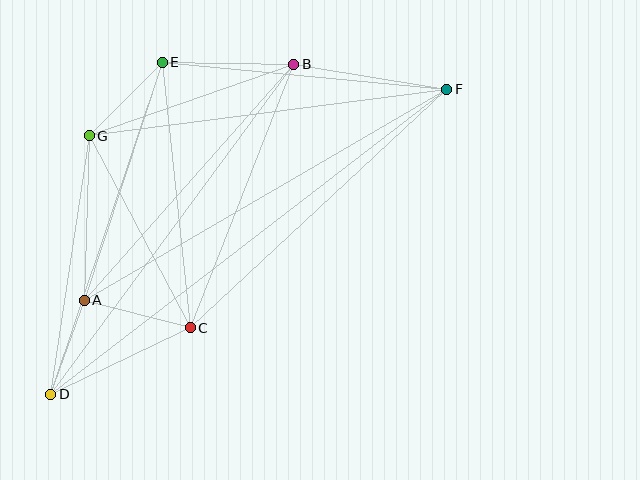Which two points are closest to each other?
Points A and D are closest to each other.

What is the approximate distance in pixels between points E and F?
The distance between E and F is approximately 286 pixels.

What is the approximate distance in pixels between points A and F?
The distance between A and F is approximately 420 pixels.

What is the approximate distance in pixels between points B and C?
The distance between B and C is approximately 283 pixels.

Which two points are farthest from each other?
Points D and F are farthest from each other.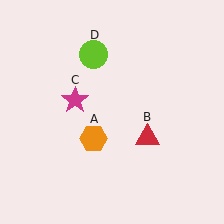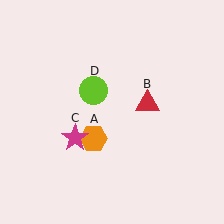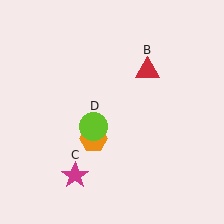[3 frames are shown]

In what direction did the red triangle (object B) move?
The red triangle (object B) moved up.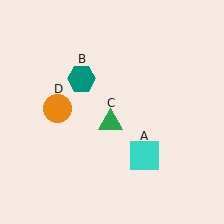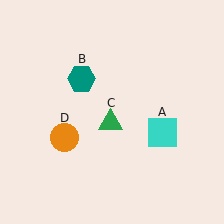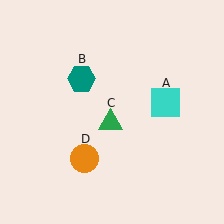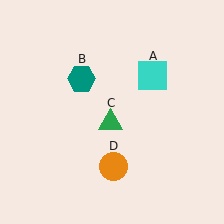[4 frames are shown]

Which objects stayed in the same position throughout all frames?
Teal hexagon (object B) and green triangle (object C) remained stationary.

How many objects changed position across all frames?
2 objects changed position: cyan square (object A), orange circle (object D).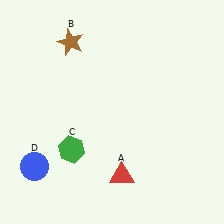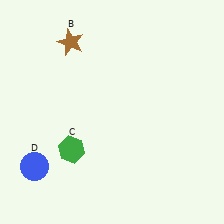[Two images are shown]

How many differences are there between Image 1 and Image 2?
There is 1 difference between the two images.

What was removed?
The red triangle (A) was removed in Image 2.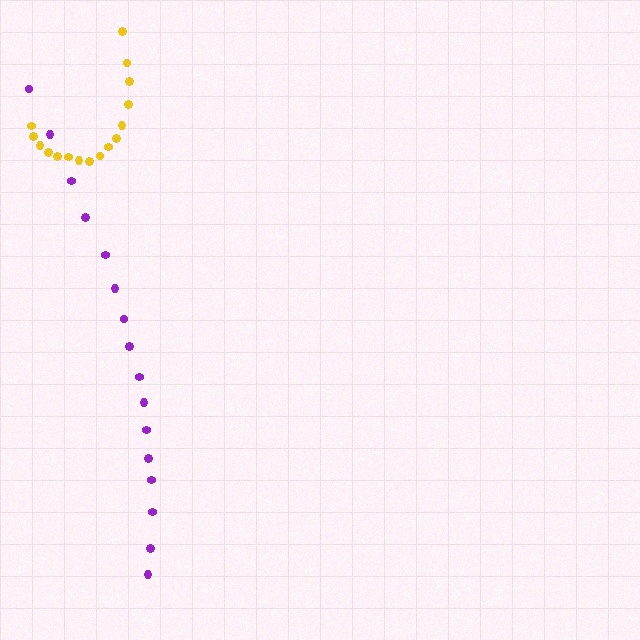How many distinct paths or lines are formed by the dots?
There are 2 distinct paths.